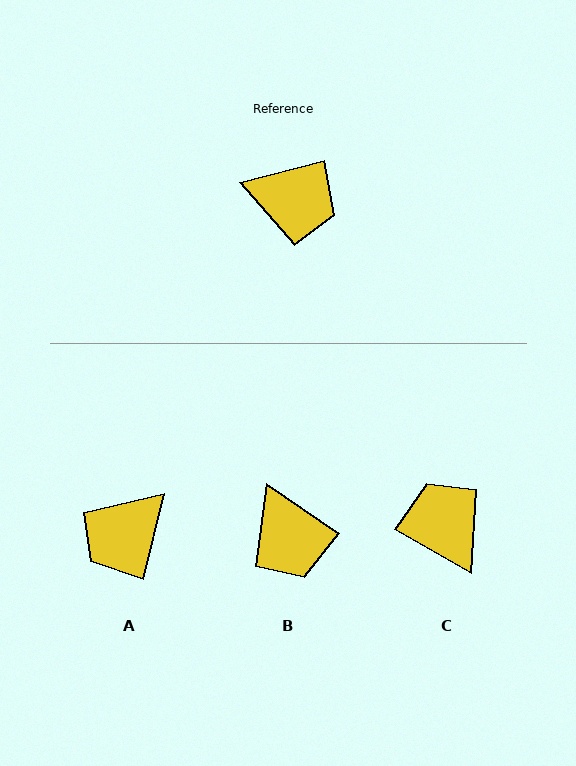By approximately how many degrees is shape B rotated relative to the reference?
Approximately 49 degrees clockwise.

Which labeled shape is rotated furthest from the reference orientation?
C, about 136 degrees away.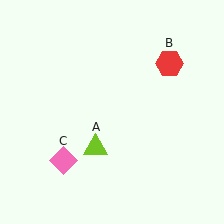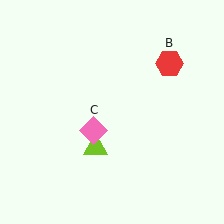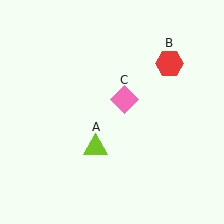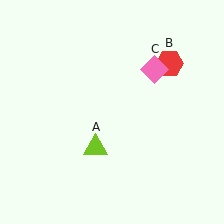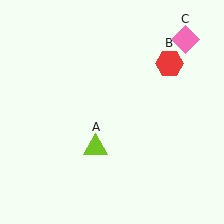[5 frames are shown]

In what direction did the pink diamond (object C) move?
The pink diamond (object C) moved up and to the right.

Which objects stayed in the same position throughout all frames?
Lime triangle (object A) and red hexagon (object B) remained stationary.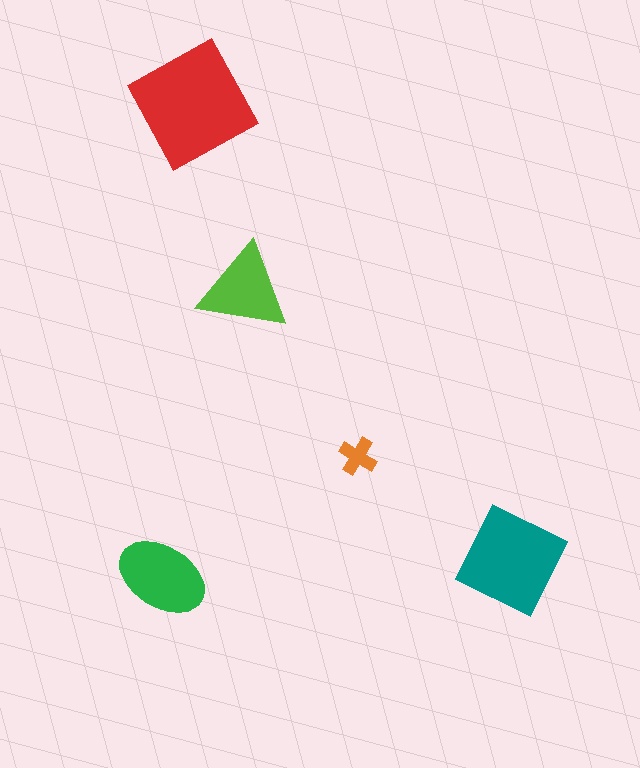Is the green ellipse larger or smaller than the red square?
Smaller.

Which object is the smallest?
The orange cross.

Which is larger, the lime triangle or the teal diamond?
The teal diamond.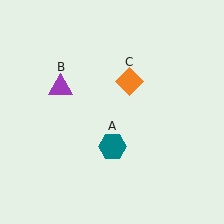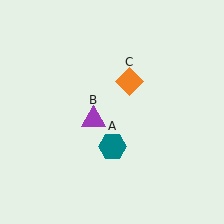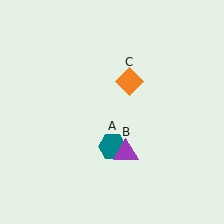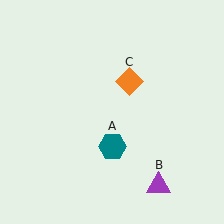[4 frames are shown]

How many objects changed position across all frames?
1 object changed position: purple triangle (object B).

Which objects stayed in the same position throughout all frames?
Teal hexagon (object A) and orange diamond (object C) remained stationary.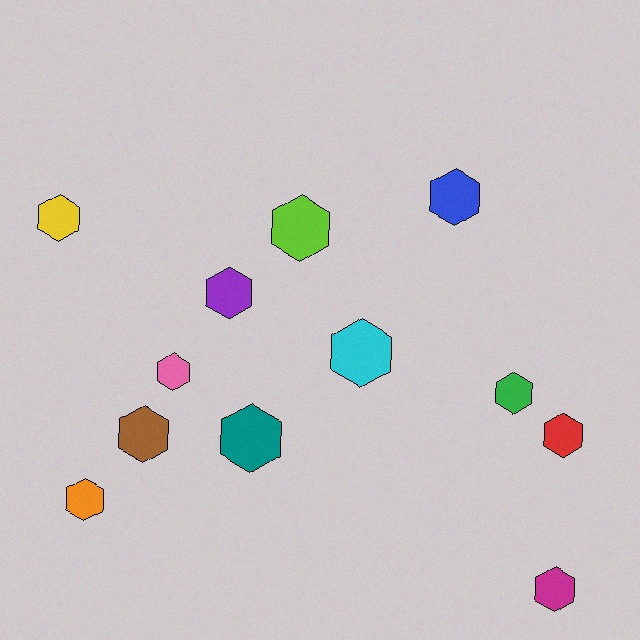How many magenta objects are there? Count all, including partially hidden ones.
There is 1 magenta object.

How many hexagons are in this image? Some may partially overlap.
There are 12 hexagons.